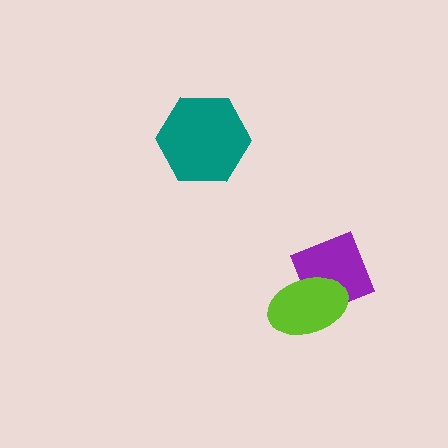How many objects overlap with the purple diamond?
1 object overlaps with the purple diamond.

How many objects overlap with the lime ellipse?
1 object overlaps with the lime ellipse.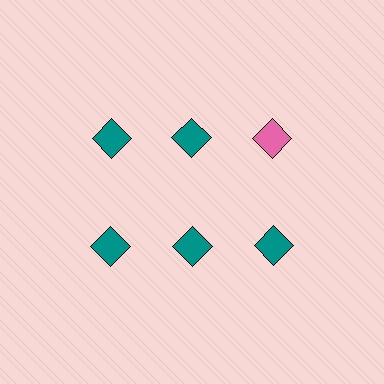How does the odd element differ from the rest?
It has a different color: pink instead of teal.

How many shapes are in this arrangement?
There are 6 shapes arranged in a grid pattern.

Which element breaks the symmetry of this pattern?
The pink diamond in the top row, center column breaks the symmetry. All other shapes are teal diamonds.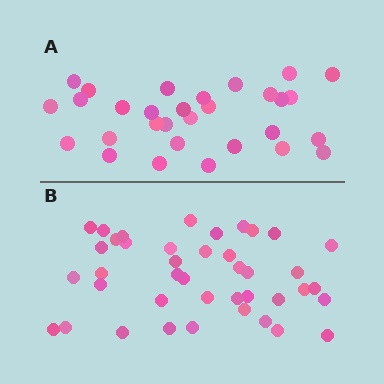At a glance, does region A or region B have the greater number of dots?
Region B (the bottom region) has more dots.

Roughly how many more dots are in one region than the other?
Region B has roughly 12 or so more dots than region A.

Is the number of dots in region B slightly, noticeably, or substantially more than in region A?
Region B has noticeably more, but not dramatically so. The ratio is roughly 1.4 to 1.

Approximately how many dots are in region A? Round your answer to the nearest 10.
About 30 dots.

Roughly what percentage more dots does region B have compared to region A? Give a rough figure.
About 35% more.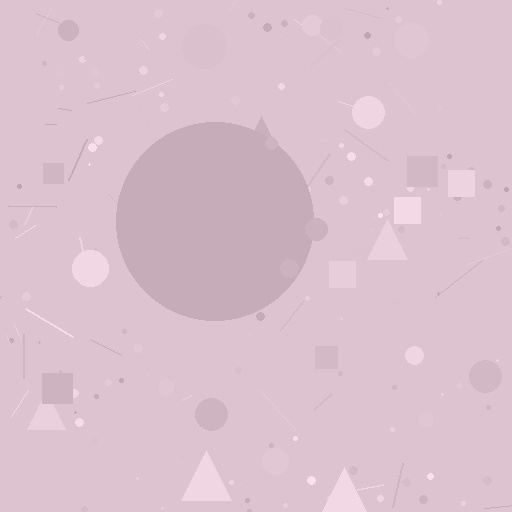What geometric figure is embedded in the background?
A circle is embedded in the background.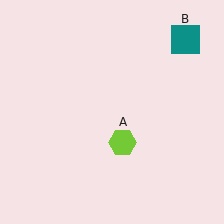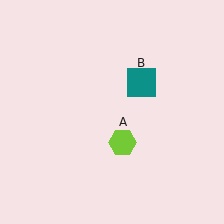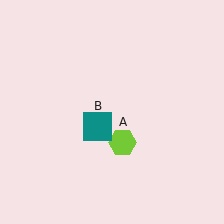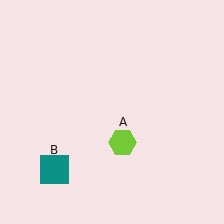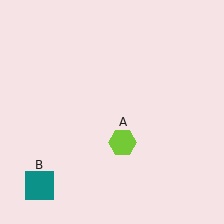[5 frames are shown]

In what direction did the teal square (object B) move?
The teal square (object B) moved down and to the left.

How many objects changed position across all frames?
1 object changed position: teal square (object B).